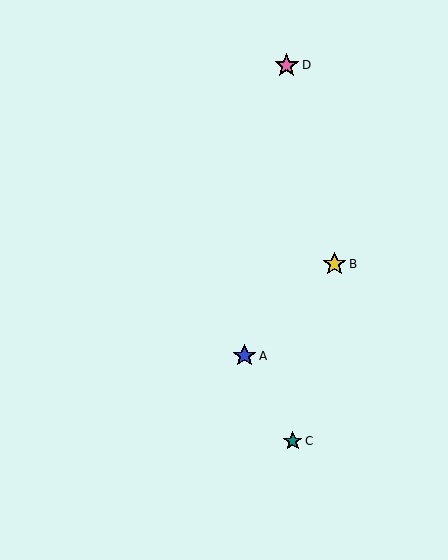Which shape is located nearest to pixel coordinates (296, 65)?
The pink star (labeled D) at (287, 65) is nearest to that location.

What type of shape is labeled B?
Shape B is a yellow star.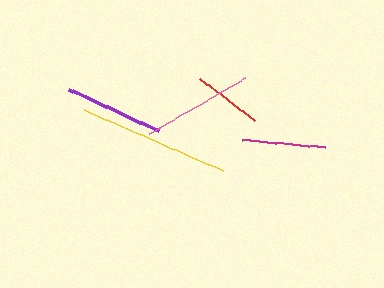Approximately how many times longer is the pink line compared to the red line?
The pink line is approximately 1.6 times the length of the red line.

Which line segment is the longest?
The yellow line is the longest at approximately 152 pixels.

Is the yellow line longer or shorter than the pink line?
The yellow line is longer than the pink line.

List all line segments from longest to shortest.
From longest to shortest: yellow, pink, purple, magenta, red.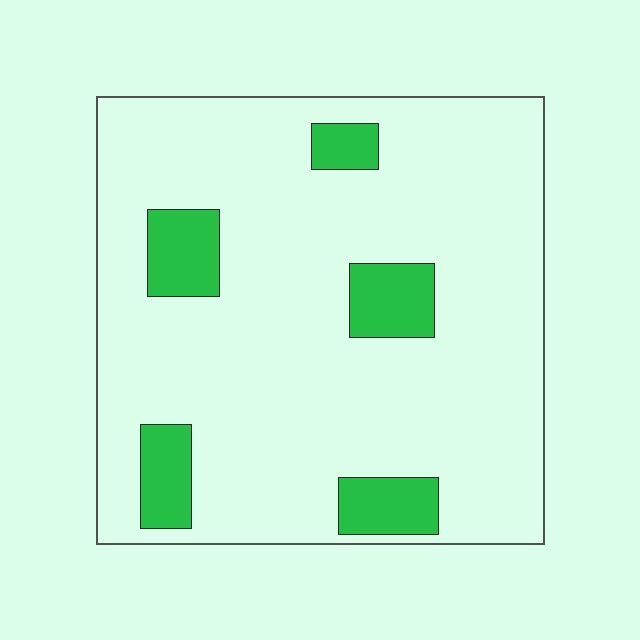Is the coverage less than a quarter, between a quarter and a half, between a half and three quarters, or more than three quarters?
Less than a quarter.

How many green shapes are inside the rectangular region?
5.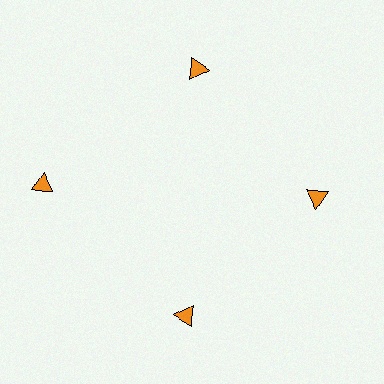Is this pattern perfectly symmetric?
No. The 4 orange triangles are arranged in a ring, but one element near the 9 o'clock position is pushed outward from the center, breaking the 4-fold rotational symmetry.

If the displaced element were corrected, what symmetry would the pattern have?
It would have 4-fold rotational symmetry — the pattern would map onto itself every 90 degrees.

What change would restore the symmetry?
The symmetry would be restored by moving it inward, back onto the ring so that all 4 triangles sit at equal angles and equal distance from the center.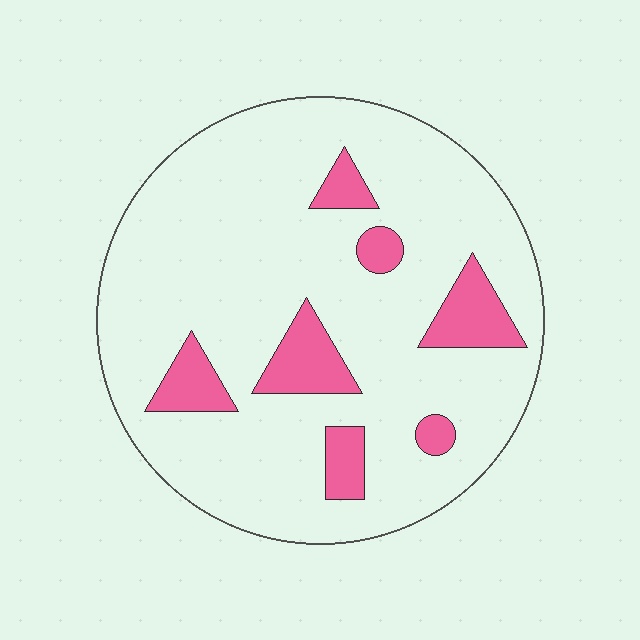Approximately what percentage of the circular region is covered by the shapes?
Approximately 15%.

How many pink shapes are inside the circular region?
7.